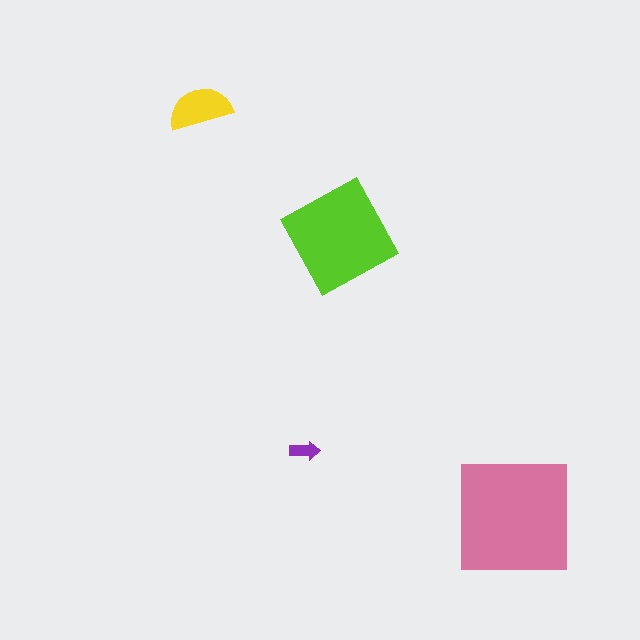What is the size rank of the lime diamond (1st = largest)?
2nd.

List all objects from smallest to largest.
The purple arrow, the yellow semicircle, the lime diamond, the pink square.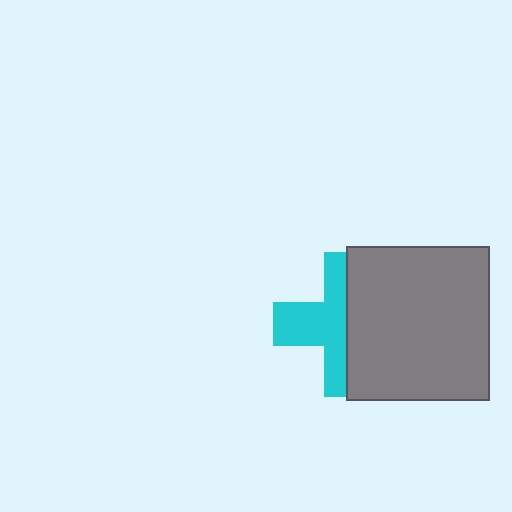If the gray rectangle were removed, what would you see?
You would see the complete cyan cross.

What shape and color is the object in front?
The object in front is a gray rectangle.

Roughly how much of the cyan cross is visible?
About half of it is visible (roughly 50%).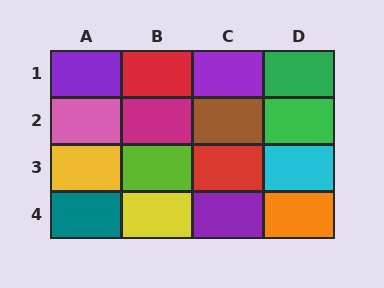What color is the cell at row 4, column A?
Teal.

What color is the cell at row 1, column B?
Red.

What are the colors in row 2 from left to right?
Pink, magenta, brown, green.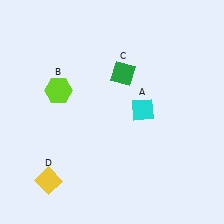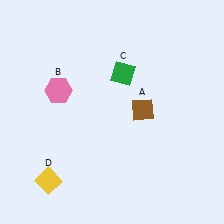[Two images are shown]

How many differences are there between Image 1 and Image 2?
There are 2 differences between the two images.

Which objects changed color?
A changed from cyan to brown. B changed from lime to pink.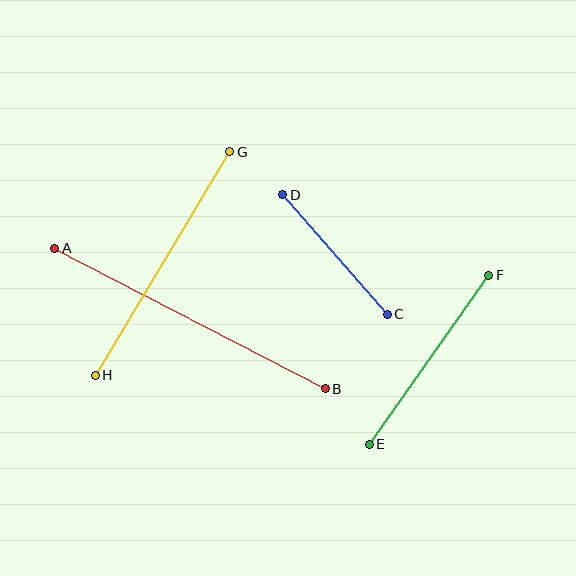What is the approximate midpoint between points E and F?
The midpoint is at approximately (429, 360) pixels.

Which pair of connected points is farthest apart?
Points A and B are farthest apart.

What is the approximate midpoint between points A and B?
The midpoint is at approximately (190, 319) pixels.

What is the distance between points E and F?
The distance is approximately 207 pixels.